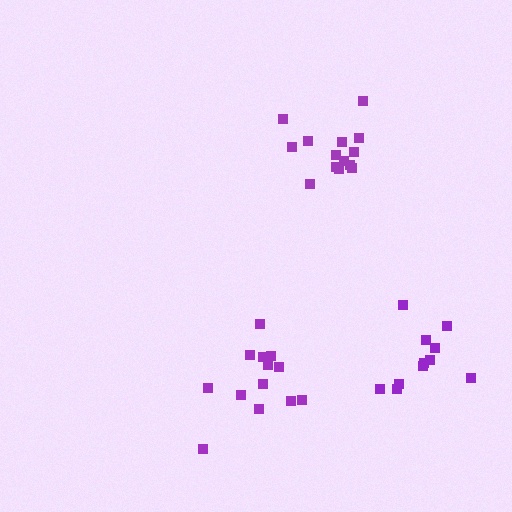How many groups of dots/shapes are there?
There are 3 groups.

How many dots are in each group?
Group 1: 13 dots, Group 2: 14 dots, Group 3: 11 dots (38 total).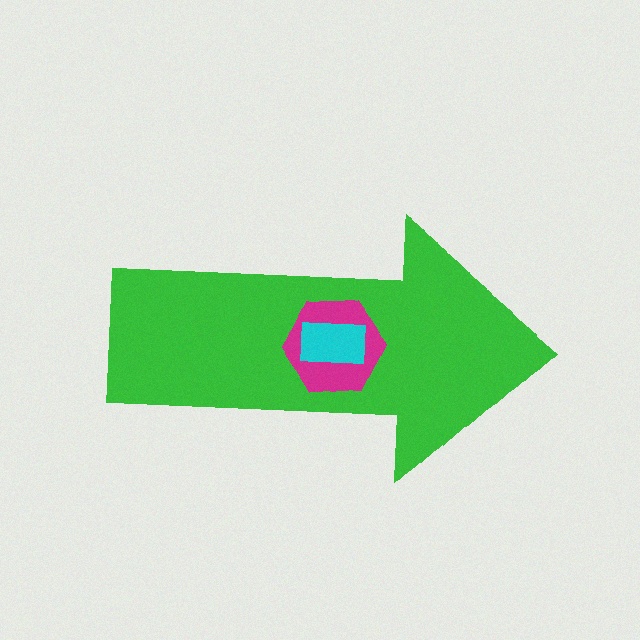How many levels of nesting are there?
3.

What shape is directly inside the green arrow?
The magenta hexagon.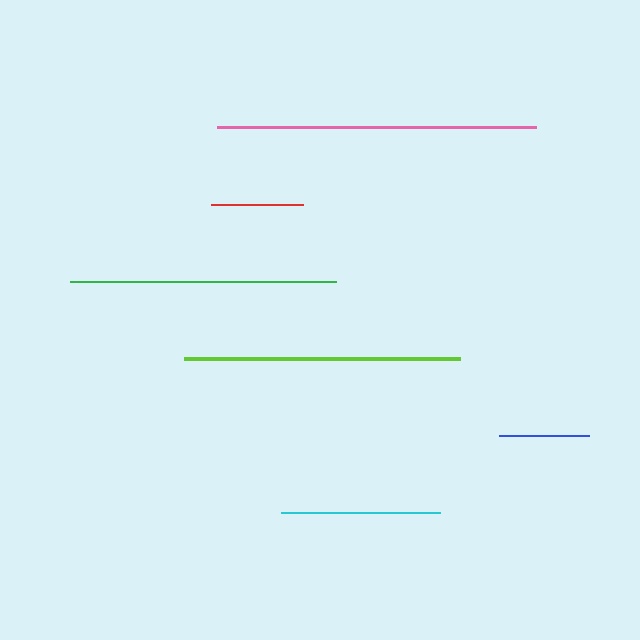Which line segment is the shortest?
The blue line is the shortest at approximately 90 pixels.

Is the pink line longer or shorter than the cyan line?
The pink line is longer than the cyan line.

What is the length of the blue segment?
The blue segment is approximately 90 pixels long.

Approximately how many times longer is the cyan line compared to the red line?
The cyan line is approximately 1.7 times the length of the red line.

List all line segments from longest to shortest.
From longest to shortest: pink, lime, green, cyan, red, blue.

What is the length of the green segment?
The green segment is approximately 266 pixels long.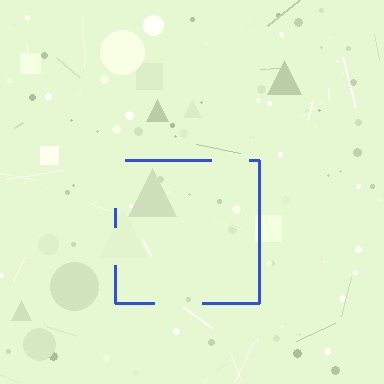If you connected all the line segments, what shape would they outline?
They would outline a square.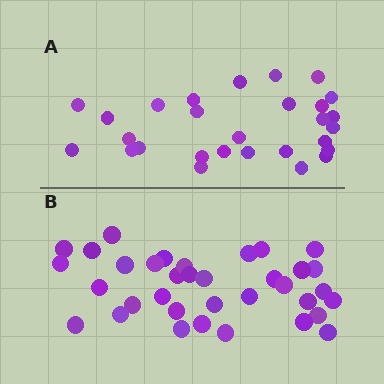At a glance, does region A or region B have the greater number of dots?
Region B (the bottom region) has more dots.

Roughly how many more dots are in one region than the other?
Region B has roughly 8 or so more dots than region A.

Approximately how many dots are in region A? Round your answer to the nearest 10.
About 30 dots. (The exact count is 28, which rounds to 30.)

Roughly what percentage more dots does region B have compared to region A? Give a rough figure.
About 25% more.